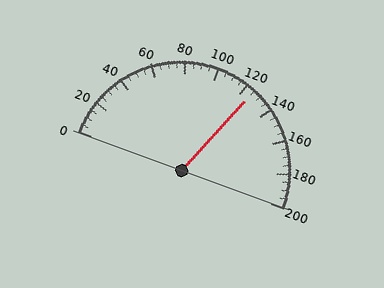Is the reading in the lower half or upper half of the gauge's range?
The reading is in the upper half of the range (0 to 200).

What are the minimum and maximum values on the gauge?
The gauge ranges from 0 to 200.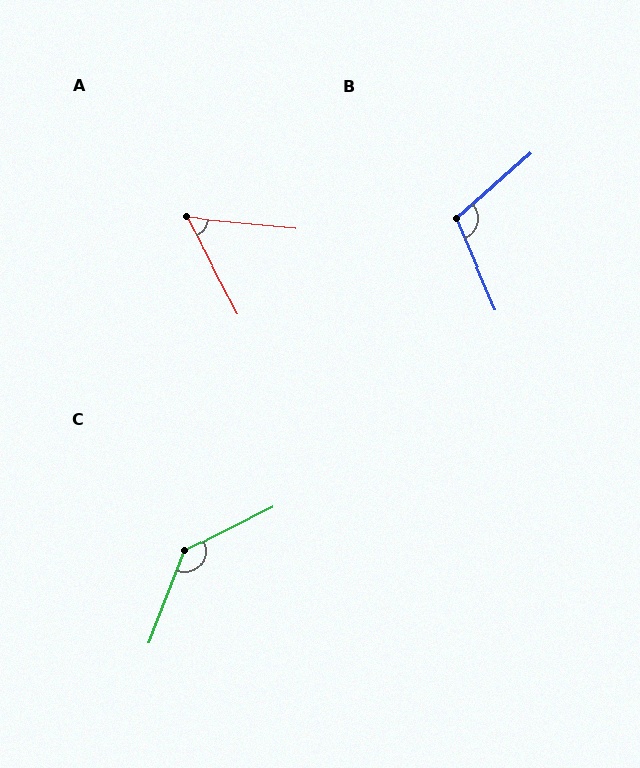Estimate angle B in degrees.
Approximately 108 degrees.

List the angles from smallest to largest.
A (56°), B (108°), C (138°).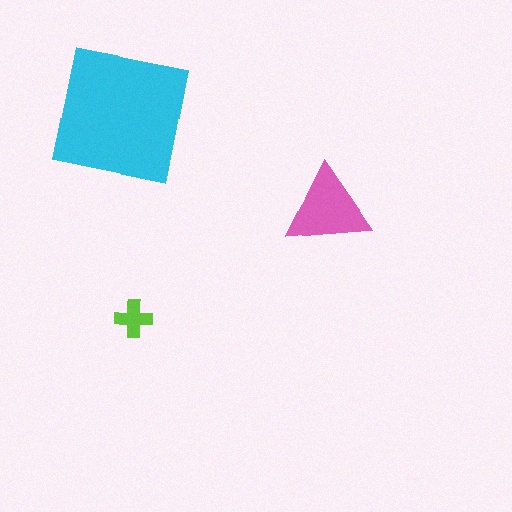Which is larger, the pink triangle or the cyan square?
The cyan square.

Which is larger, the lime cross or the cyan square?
The cyan square.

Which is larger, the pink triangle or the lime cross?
The pink triangle.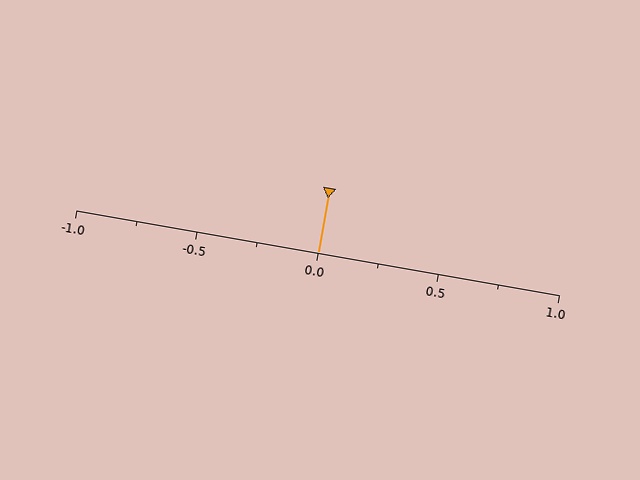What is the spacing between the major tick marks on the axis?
The major ticks are spaced 0.5 apart.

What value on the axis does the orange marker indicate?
The marker indicates approximately 0.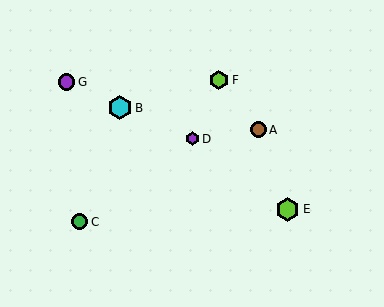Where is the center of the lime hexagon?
The center of the lime hexagon is at (288, 209).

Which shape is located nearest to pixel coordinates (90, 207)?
The green circle (labeled C) at (80, 222) is nearest to that location.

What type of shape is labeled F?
Shape F is a lime hexagon.